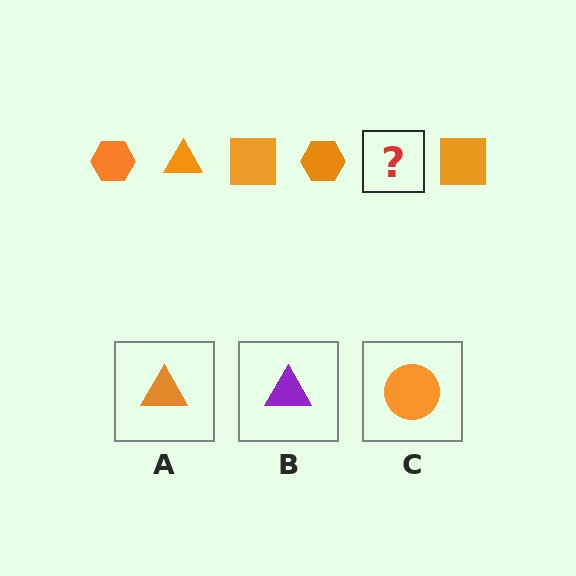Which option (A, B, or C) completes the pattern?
A.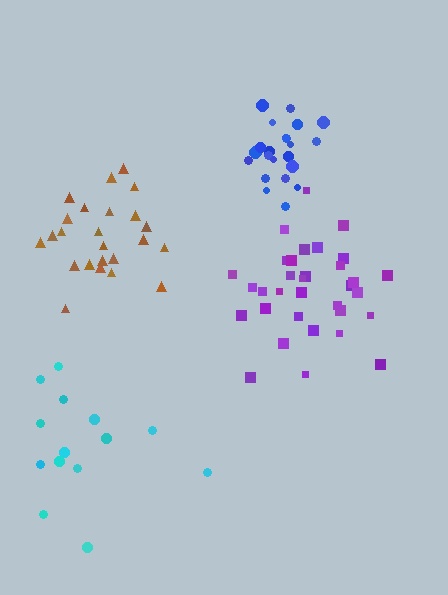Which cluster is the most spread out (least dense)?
Cyan.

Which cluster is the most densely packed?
Blue.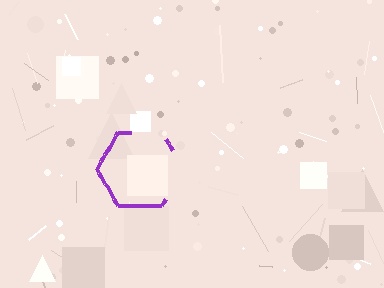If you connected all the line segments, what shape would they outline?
They would outline a hexagon.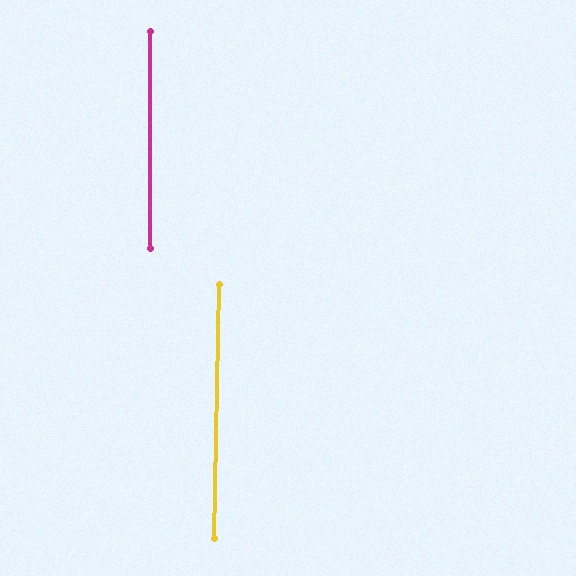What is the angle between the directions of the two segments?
Approximately 1 degree.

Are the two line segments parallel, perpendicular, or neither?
Parallel — their directions differ by only 0.9°.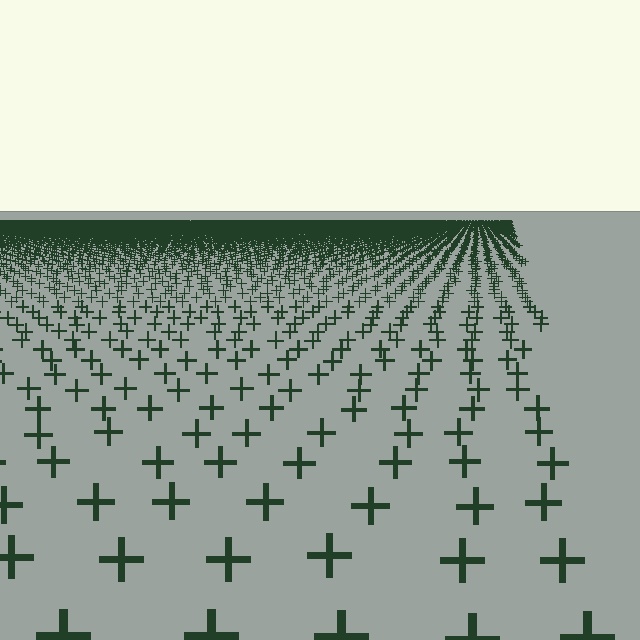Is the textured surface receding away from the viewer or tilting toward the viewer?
The surface is receding away from the viewer. Texture elements get smaller and denser toward the top.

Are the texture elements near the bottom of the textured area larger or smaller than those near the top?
Larger. Near the bottom, elements are closer to the viewer and appear at a bigger on-screen size.